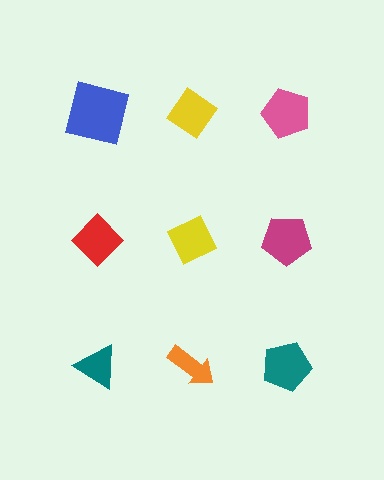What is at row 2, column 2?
A yellow diamond.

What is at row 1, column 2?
A yellow diamond.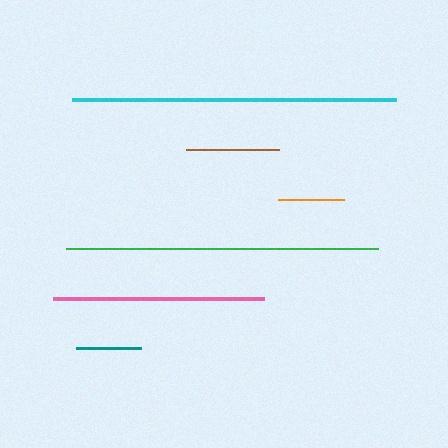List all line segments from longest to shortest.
From longest to shortest: cyan, green, pink, brown, orange, teal.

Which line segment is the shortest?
The teal line is the shortest at approximately 66 pixels.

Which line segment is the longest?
The cyan line is the longest at approximately 324 pixels.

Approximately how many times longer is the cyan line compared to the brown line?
The cyan line is approximately 3.5 times the length of the brown line.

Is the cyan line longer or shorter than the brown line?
The cyan line is longer than the brown line.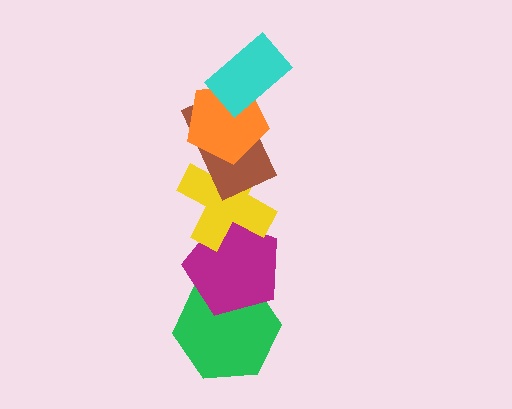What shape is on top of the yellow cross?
The brown rectangle is on top of the yellow cross.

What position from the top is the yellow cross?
The yellow cross is 4th from the top.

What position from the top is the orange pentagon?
The orange pentagon is 2nd from the top.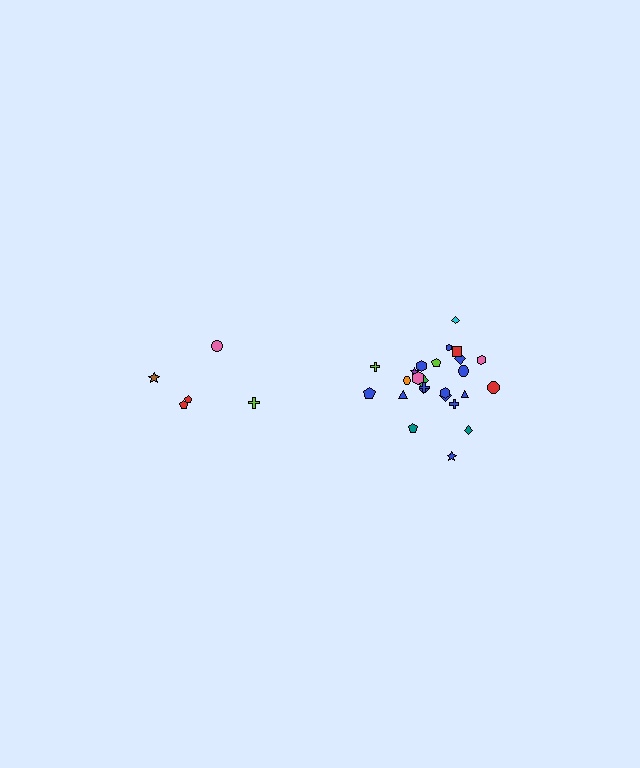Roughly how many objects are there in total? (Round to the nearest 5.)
Roughly 30 objects in total.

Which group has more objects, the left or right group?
The right group.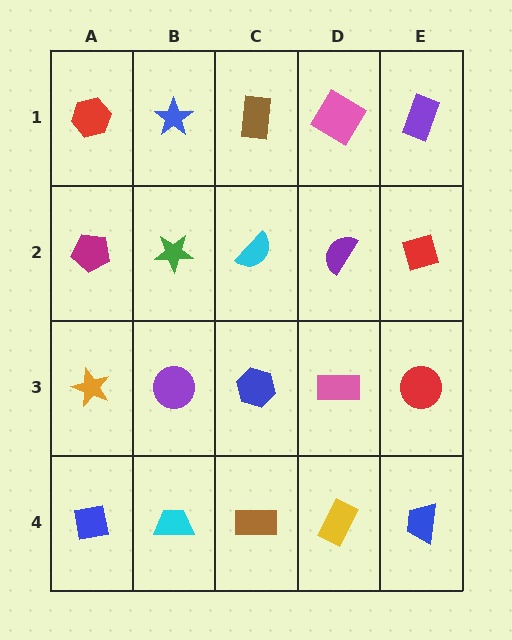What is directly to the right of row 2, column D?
A red diamond.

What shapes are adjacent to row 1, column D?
A purple semicircle (row 2, column D), a brown rectangle (row 1, column C), a purple rectangle (row 1, column E).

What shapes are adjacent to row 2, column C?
A brown rectangle (row 1, column C), a blue hexagon (row 3, column C), a green star (row 2, column B), a purple semicircle (row 2, column D).